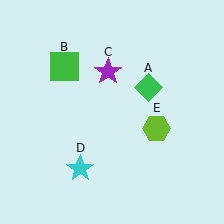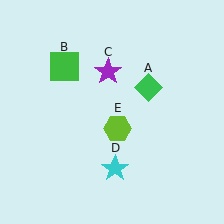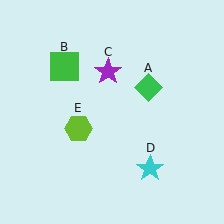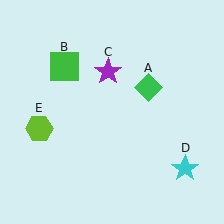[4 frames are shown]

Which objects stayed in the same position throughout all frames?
Green diamond (object A) and green square (object B) and purple star (object C) remained stationary.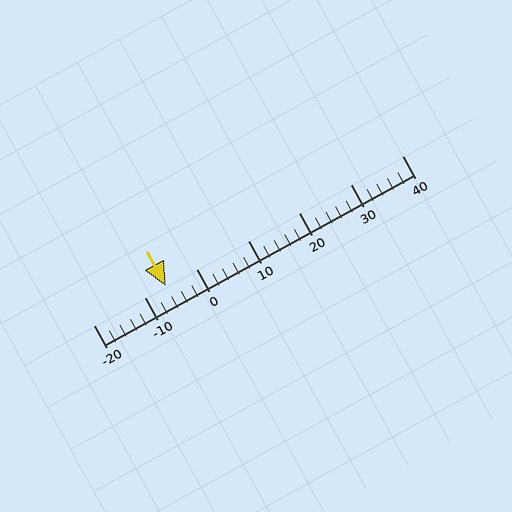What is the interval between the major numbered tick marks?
The major tick marks are spaced 10 units apart.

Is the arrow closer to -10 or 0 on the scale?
The arrow is closer to -10.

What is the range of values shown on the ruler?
The ruler shows values from -20 to 40.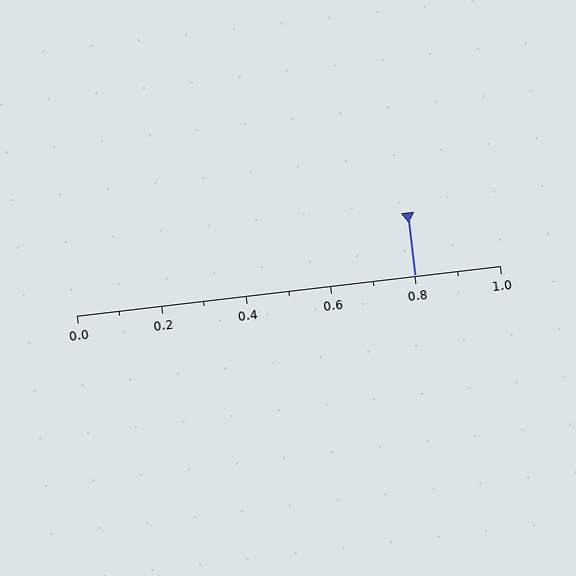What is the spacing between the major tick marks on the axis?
The major ticks are spaced 0.2 apart.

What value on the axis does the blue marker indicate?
The marker indicates approximately 0.8.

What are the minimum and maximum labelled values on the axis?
The axis runs from 0.0 to 1.0.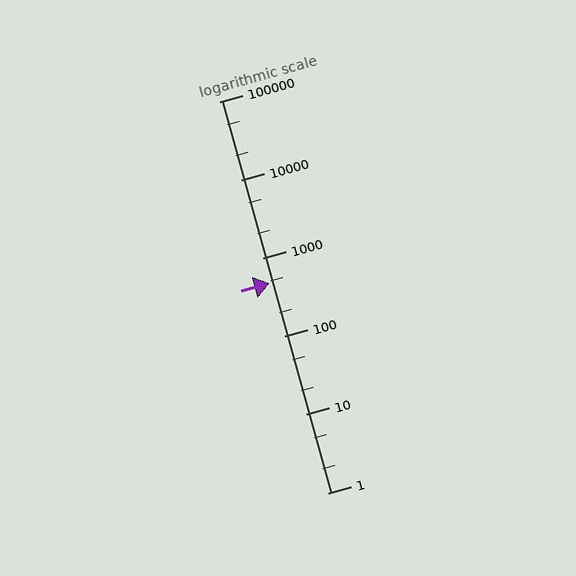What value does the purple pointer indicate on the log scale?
The pointer indicates approximately 480.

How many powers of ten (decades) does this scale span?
The scale spans 5 decades, from 1 to 100000.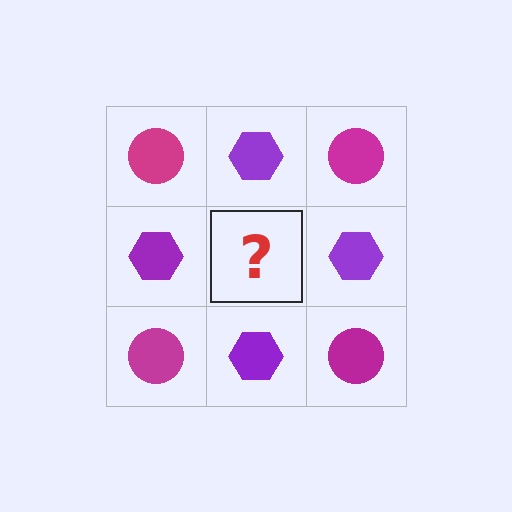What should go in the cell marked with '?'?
The missing cell should contain a magenta circle.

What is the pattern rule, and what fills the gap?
The rule is that it alternates magenta circle and purple hexagon in a checkerboard pattern. The gap should be filled with a magenta circle.